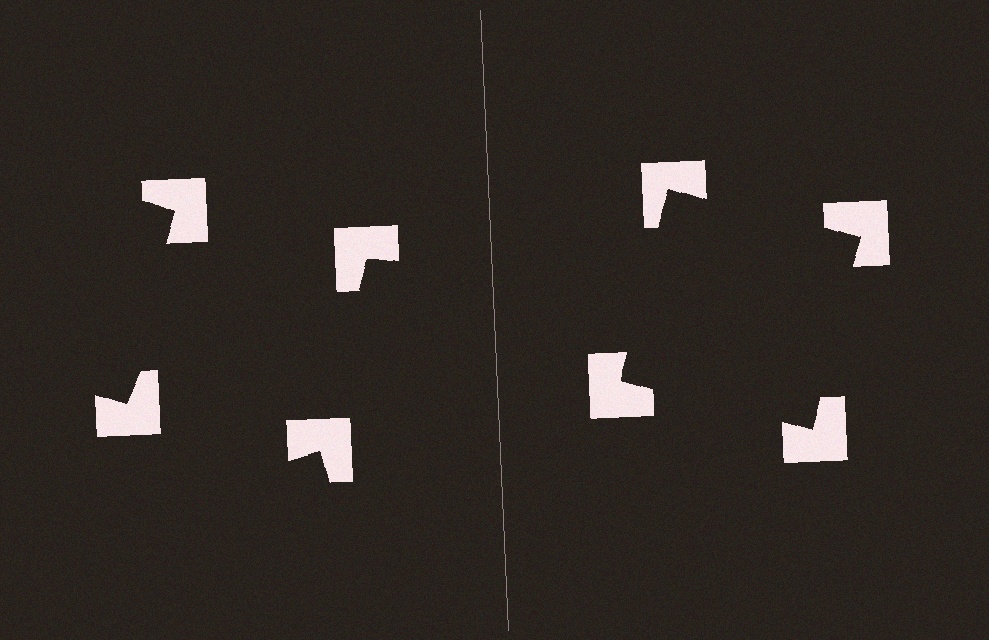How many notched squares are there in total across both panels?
8 — 4 on each side.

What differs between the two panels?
The notched squares are positioned identically on both sides; only the wedge orientations differ. On the right they align to a square; on the left they are misaligned.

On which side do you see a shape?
An illusory square appears on the right side. On the left side the wedge cuts are rotated, so no coherent shape forms.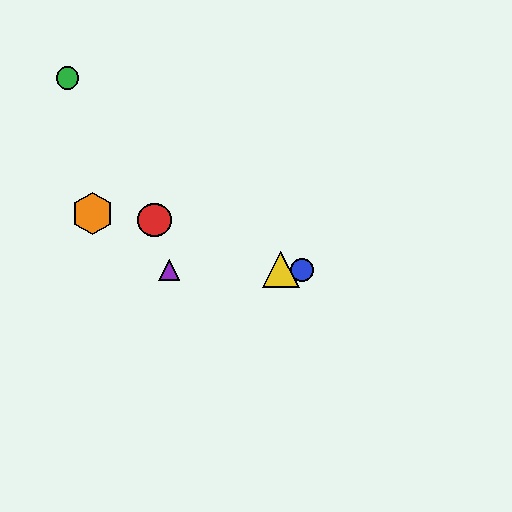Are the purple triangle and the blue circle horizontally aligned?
Yes, both are at y≈270.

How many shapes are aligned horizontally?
3 shapes (the blue circle, the yellow triangle, the purple triangle) are aligned horizontally.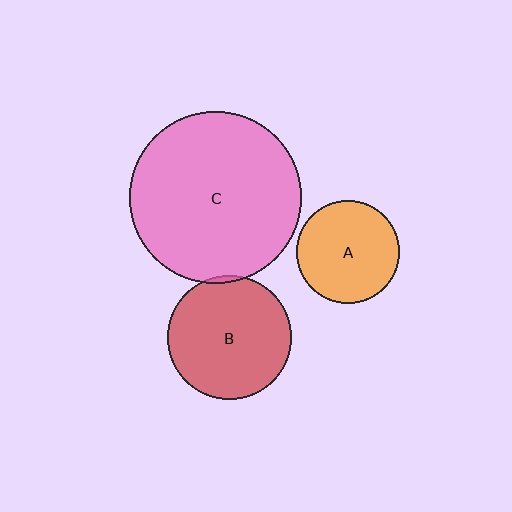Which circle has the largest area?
Circle C (pink).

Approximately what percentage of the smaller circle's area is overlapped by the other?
Approximately 5%.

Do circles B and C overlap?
Yes.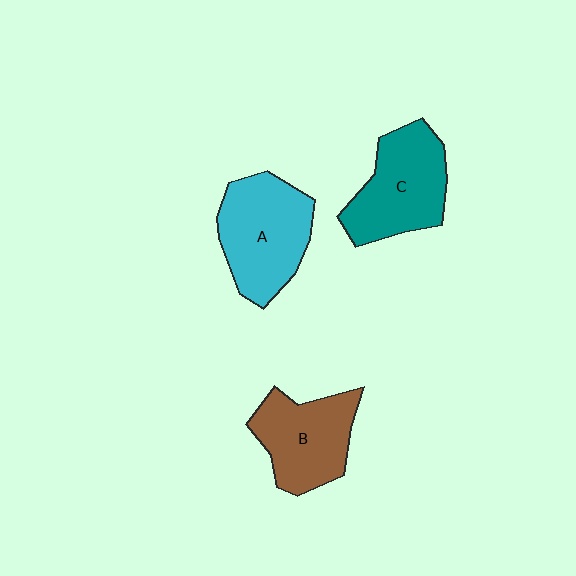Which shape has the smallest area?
Shape B (brown).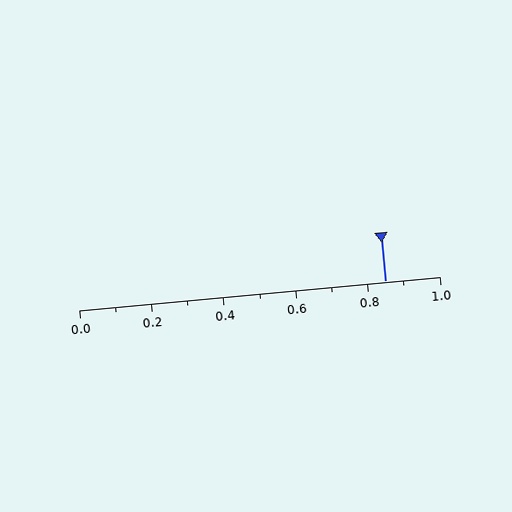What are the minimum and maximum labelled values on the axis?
The axis runs from 0.0 to 1.0.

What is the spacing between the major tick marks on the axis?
The major ticks are spaced 0.2 apart.